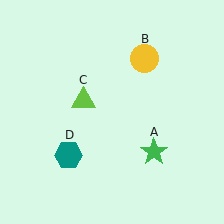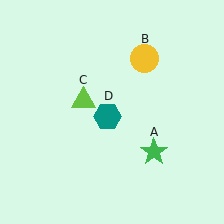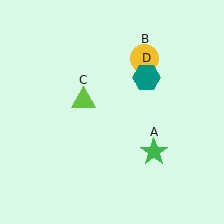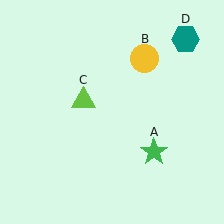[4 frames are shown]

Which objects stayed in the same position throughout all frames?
Green star (object A) and yellow circle (object B) and lime triangle (object C) remained stationary.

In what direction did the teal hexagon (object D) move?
The teal hexagon (object D) moved up and to the right.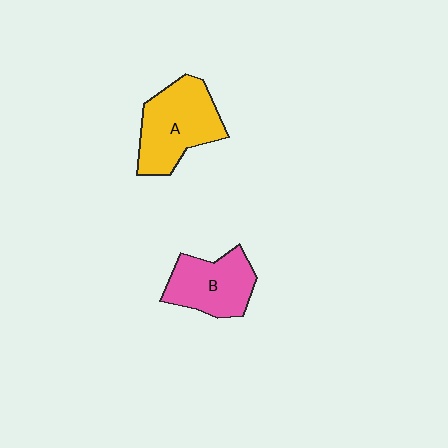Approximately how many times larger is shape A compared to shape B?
Approximately 1.2 times.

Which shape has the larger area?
Shape A (yellow).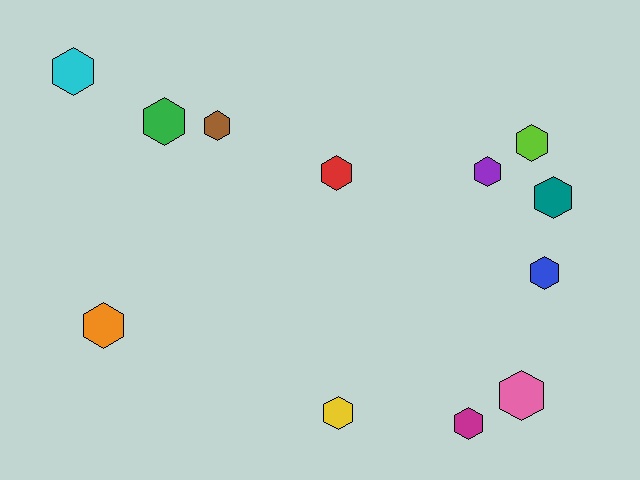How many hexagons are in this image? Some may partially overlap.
There are 12 hexagons.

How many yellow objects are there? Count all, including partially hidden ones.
There is 1 yellow object.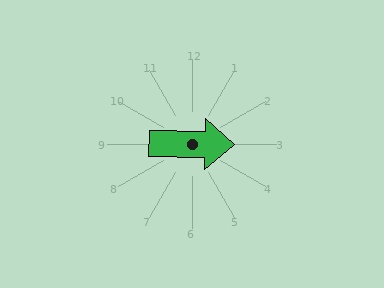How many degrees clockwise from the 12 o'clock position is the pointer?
Approximately 91 degrees.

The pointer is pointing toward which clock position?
Roughly 3 o'clock.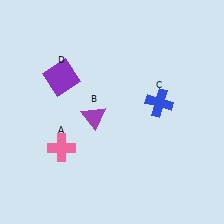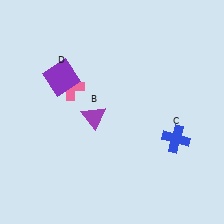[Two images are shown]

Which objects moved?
The objects that moved are: the pink cross (A), the blue cross (C).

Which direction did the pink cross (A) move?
The pink cross (A) moved up.